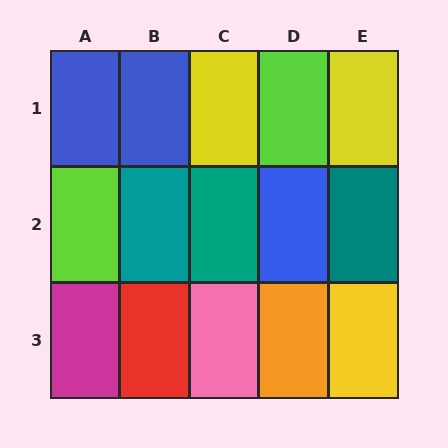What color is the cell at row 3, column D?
Orange.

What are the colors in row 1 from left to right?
Blue, blue, yellow, lime, yellow.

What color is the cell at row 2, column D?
Blue.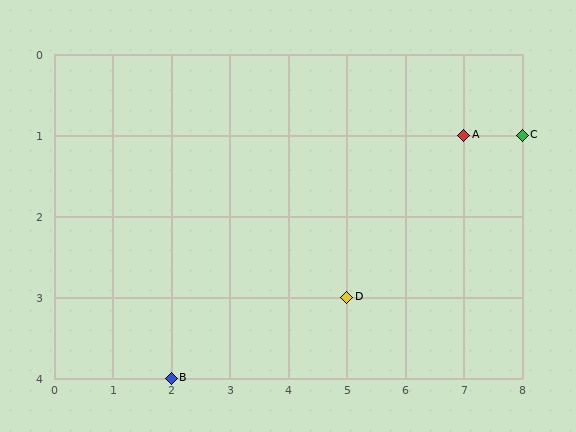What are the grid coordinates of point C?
Point C is at grid coordinates (8, 1).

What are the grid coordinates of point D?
Point D is at grid coordinates (5, 3).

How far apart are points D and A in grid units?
Points D and A are 2 columns and 2 rows apart (about 2.8 grid units diagonally).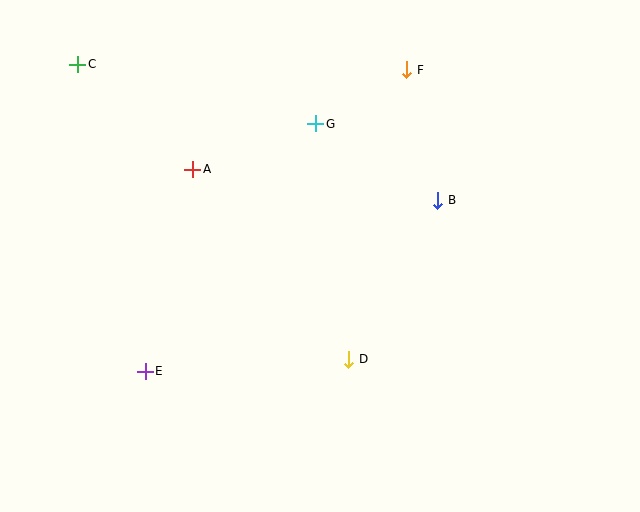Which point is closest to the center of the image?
Point D at (349, 359) is closest to the center.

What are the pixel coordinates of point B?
Point B is at (438, 200).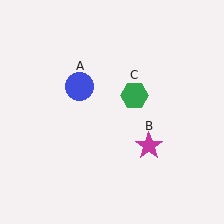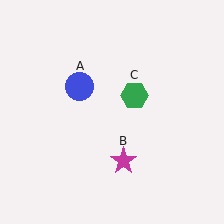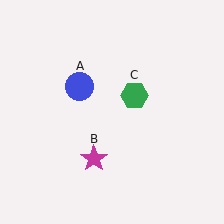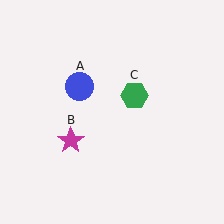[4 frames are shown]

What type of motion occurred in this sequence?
The magenta star (object B) rotated clockwise around the center of the scene.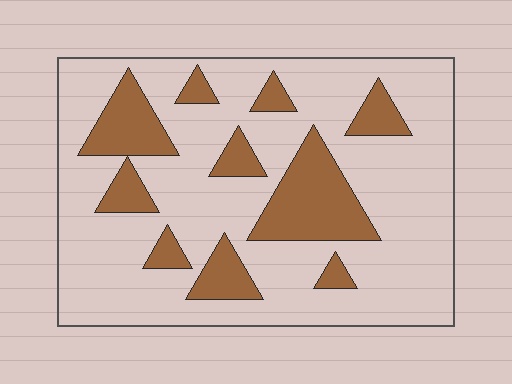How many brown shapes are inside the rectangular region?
10.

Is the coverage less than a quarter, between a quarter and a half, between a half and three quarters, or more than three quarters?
Less than a quarter.